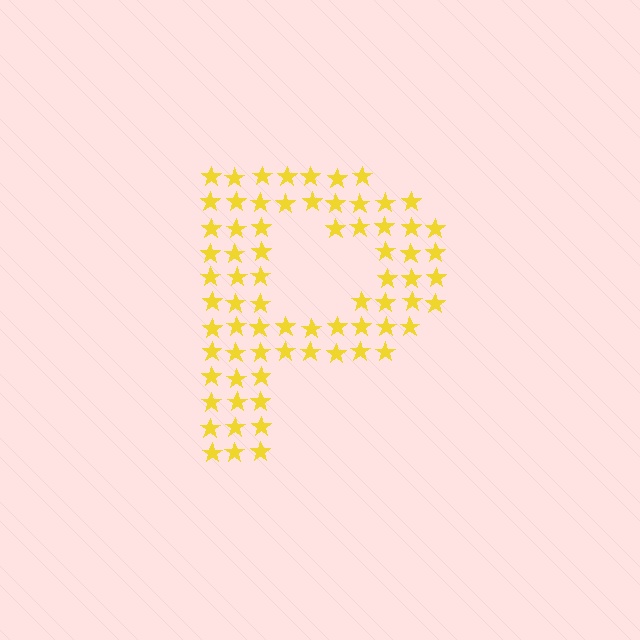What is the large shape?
The large shape is the letter P.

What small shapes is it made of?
It is made of small stars.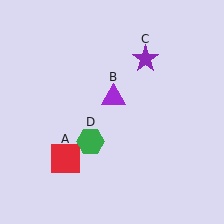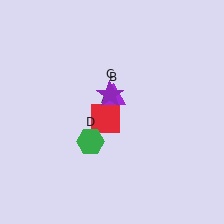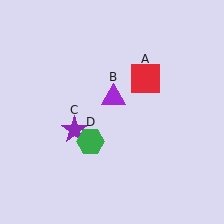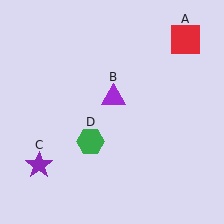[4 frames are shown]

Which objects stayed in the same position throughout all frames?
Purple triangle (object B) and green hexagon (object D) remained stationary.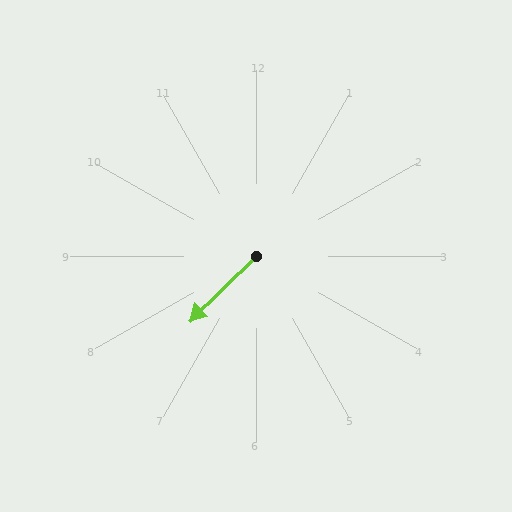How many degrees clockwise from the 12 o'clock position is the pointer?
Approximately 226 degrees.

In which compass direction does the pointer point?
Southwest.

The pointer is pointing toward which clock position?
Roughly 8 o'clock.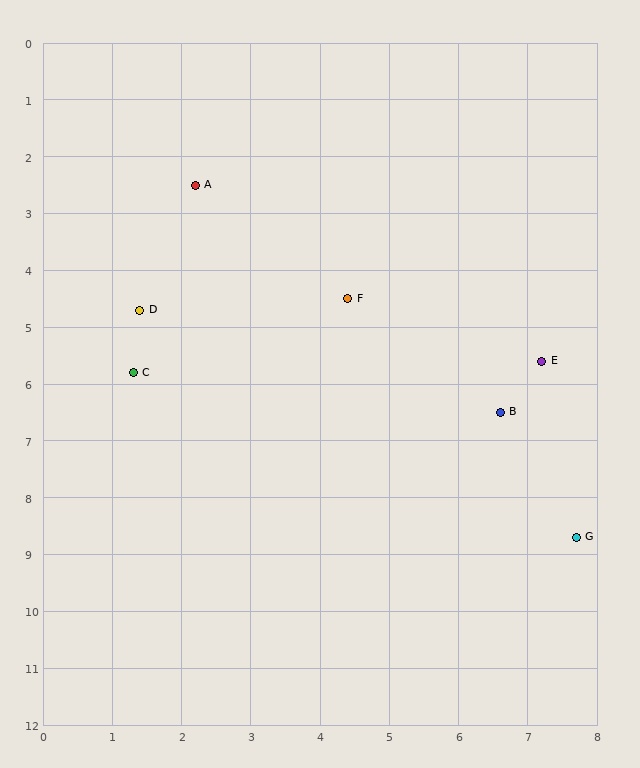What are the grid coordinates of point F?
Point F is at approximately (4.4, 4.5).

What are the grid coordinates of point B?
Point B is at approximately (6.6, 6.5).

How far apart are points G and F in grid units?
Points G and F are about 5.3 grid units apart.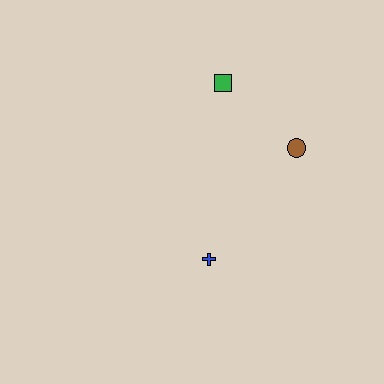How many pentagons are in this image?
There are no pentagons.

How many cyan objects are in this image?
There are no cyan objects.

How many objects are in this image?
There are 3 objects.